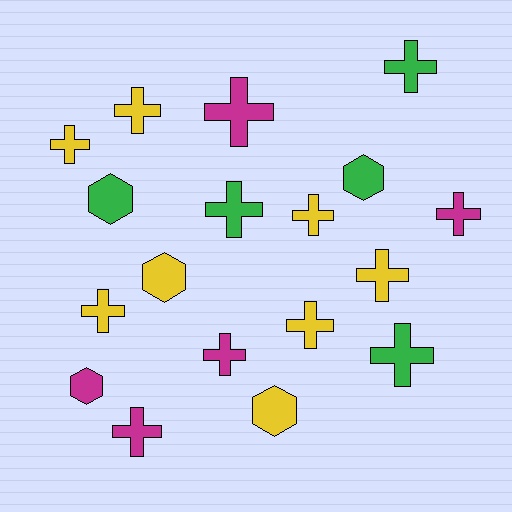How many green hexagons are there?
There are 2 green hexagons.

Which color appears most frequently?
Yellow, with 8 objects.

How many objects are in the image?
There are 18 objects.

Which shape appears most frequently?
Cross, with 13 objects.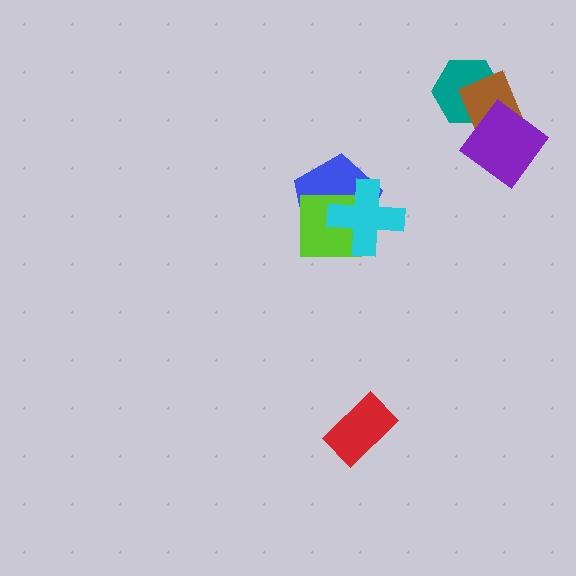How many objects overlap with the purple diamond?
1 object overlaps with the purple diamond.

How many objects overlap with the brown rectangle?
2 objects overlap with the brown rectangle.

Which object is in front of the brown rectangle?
The purple diamond is in front of the brown rectangle.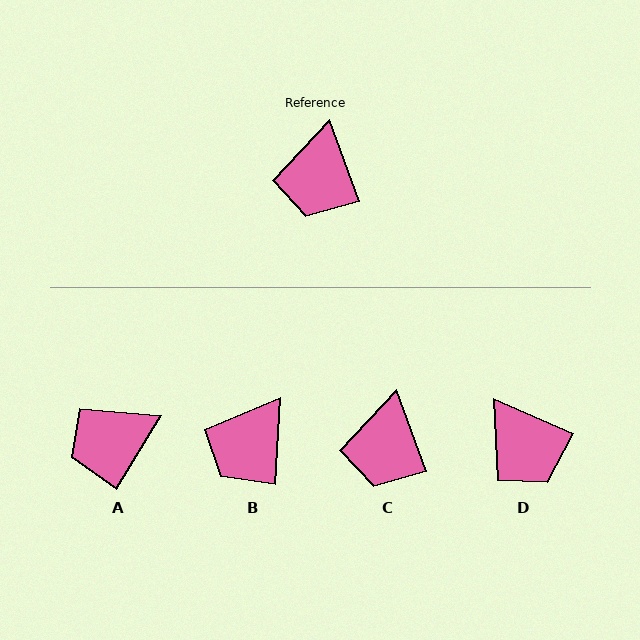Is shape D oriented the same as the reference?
No, it is off by about 46 degrees.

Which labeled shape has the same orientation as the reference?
C.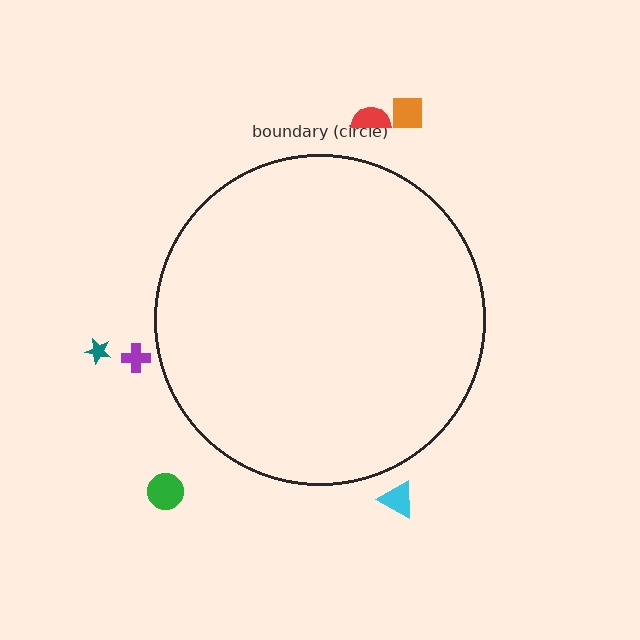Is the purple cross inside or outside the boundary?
Outside.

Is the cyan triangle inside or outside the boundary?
Outside.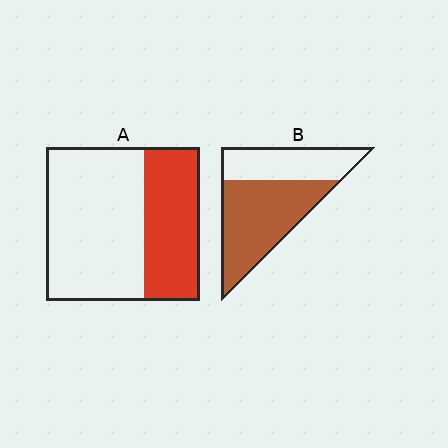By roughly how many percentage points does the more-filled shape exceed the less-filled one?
By roughly 25 percentage points (B over A).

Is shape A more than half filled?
No.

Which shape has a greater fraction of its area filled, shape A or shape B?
Shape B.